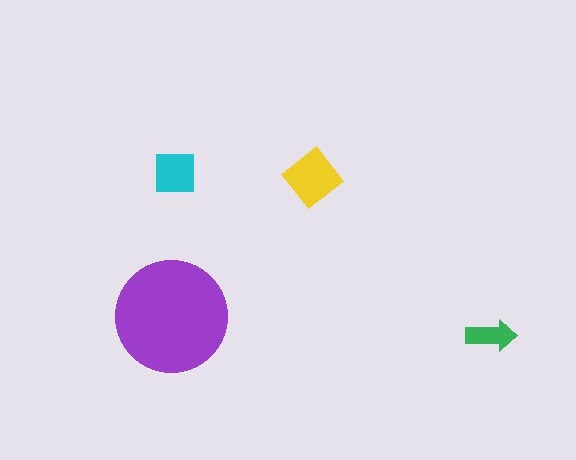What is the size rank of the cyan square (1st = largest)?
3rd.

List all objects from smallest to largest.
The green arrow, the cyan square, the yellow diamond, the purple circle.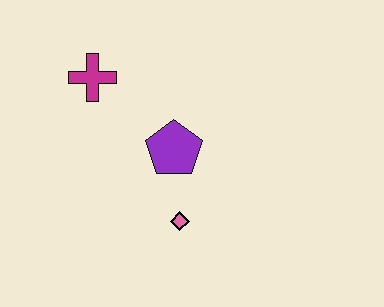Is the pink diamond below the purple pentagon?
Yes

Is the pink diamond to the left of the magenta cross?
No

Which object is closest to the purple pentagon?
The pink diamond is closest to the purple pentagon.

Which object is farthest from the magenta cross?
The pink diamond is farthest from the magenta cross.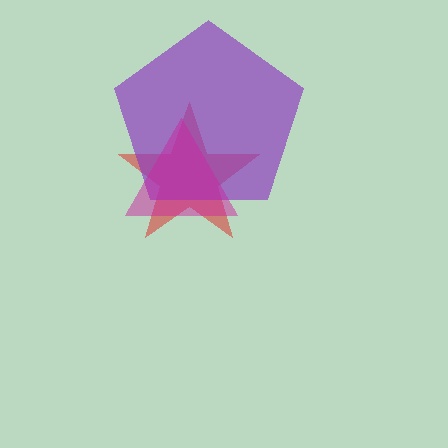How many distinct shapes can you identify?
There are 3 distinct shapes: a red star, a purple pentagon, a magenta triangle.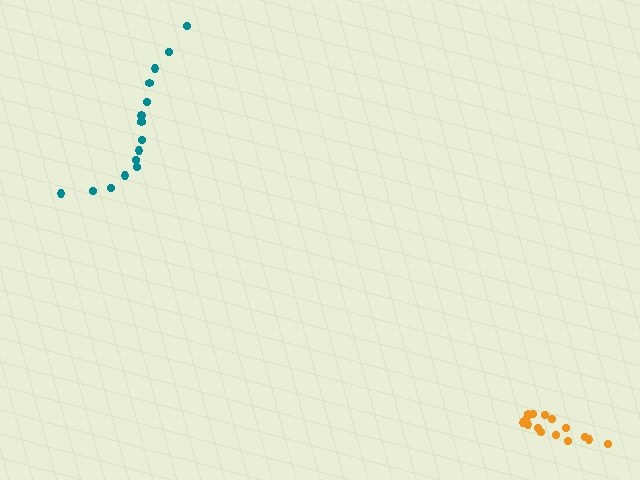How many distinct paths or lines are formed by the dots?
There are 2 distinct paths.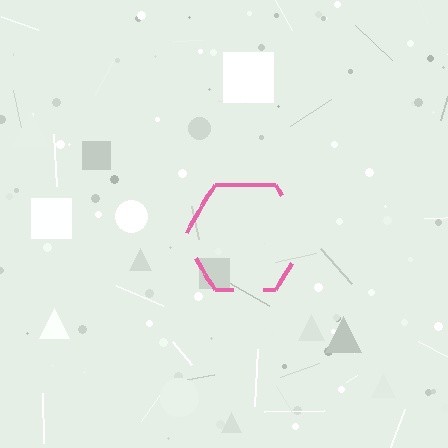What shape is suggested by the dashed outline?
The dashed outline suggests a hexagon.